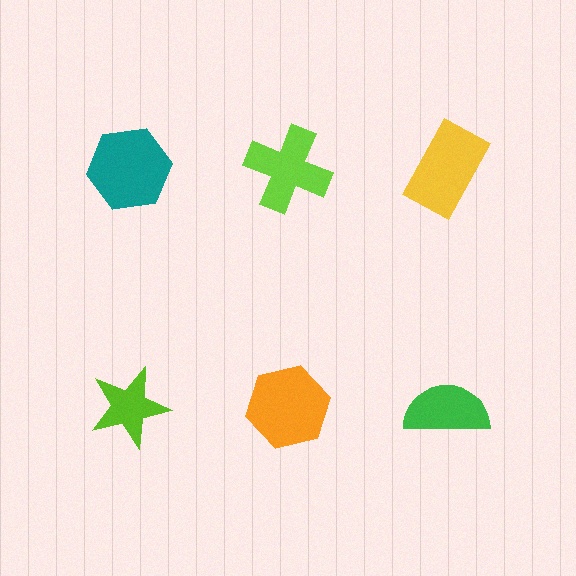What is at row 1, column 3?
A yellow rectangle.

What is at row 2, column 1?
A lime star.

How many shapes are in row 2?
3 shapes.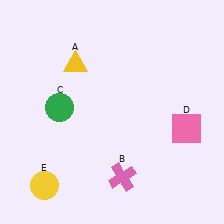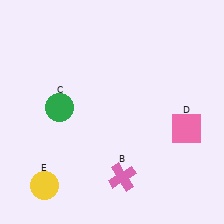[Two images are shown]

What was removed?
The yellow triangle (A) was removed in Image 2.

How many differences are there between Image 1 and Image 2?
There is 1 difference between the two images.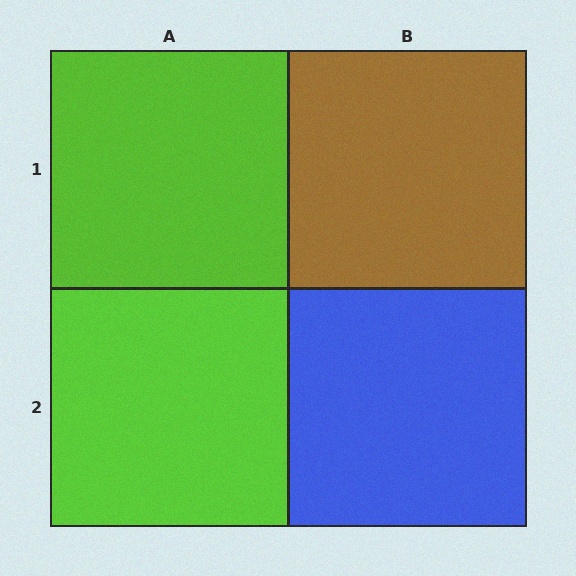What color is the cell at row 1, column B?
Brown.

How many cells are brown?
1 cell is brown.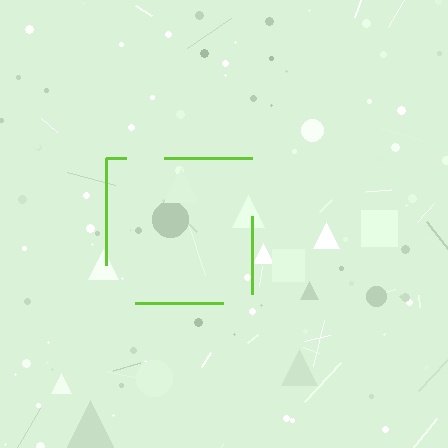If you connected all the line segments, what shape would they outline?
They would outline a square.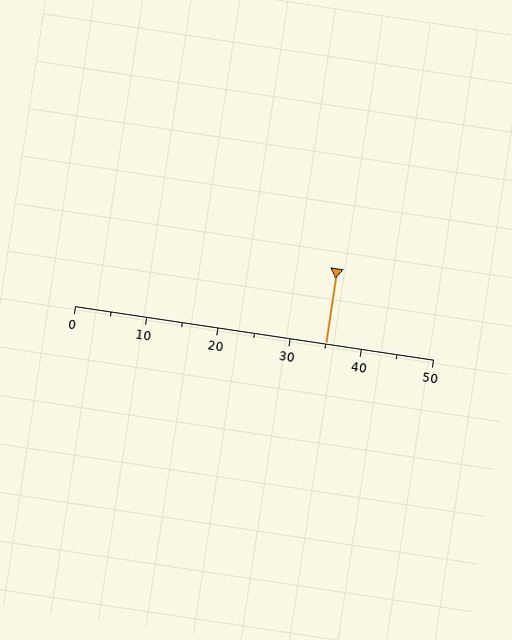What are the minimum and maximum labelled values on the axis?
The axis runs from 0 to 50.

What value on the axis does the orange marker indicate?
The marker indicates approximately 35.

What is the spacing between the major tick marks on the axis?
The major ticks are spaced 10 apart.